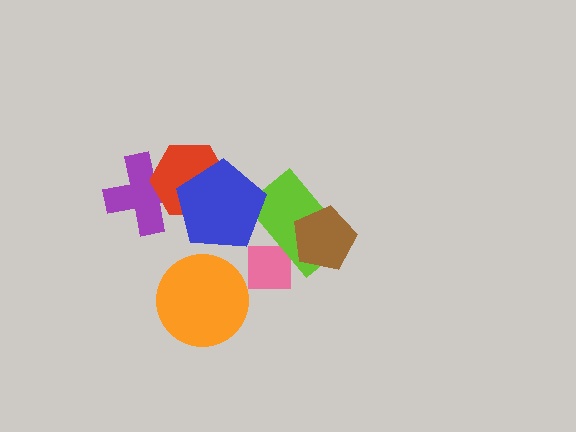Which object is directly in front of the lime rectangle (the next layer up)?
The blue pentagon is directly in front of the lime rectangle.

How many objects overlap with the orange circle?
0 objects overlap with the orange circle.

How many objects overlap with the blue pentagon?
3 objects overlap with the blue pentagon.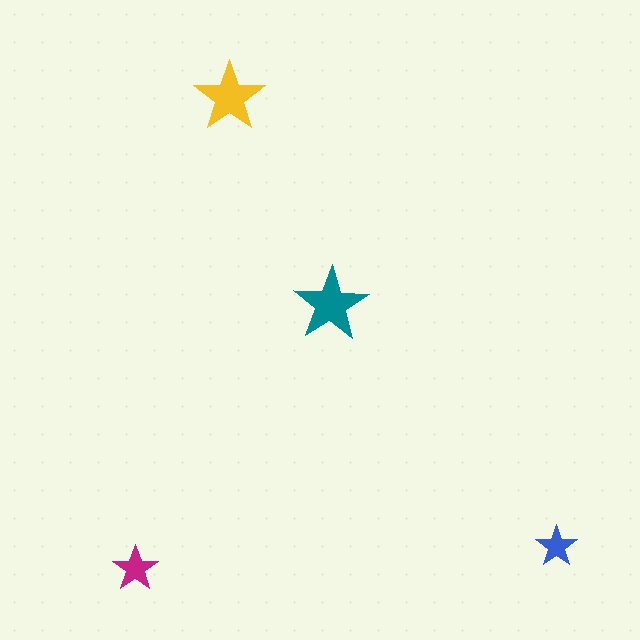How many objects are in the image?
There are 4 objects in the image.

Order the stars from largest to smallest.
the teal one, the yellow one, the magenta one, the blue one.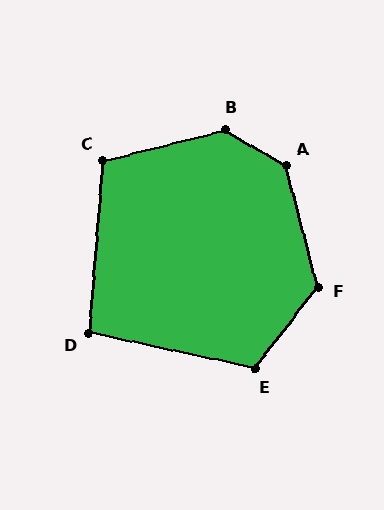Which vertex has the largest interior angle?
A, at approximately 135 degrees.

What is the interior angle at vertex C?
Approximately 109 degrees (obtuse).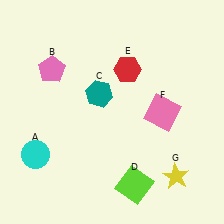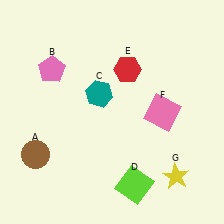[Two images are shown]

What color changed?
The circle (A) changed from cyan in Image 1 to brown in Image 2.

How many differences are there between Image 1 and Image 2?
There is 1 difference between the two images.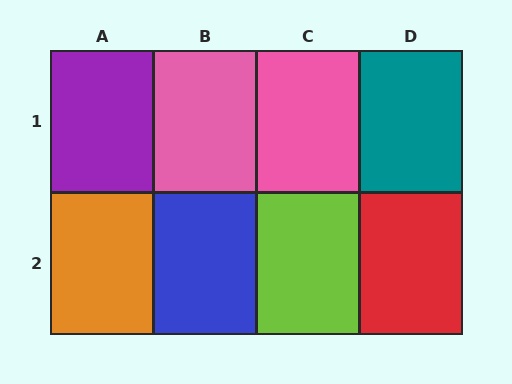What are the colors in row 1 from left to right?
Purple, pink, pink, teal.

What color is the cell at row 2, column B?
Blue.